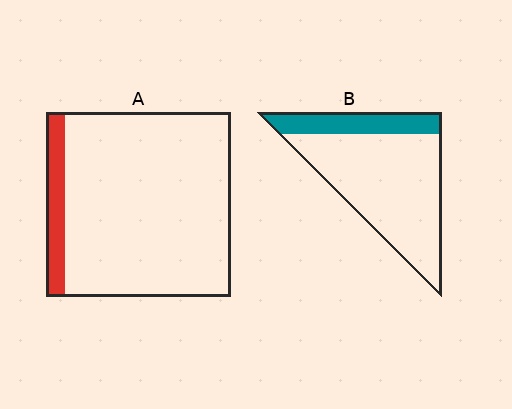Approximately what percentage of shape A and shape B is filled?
A is approximately 10% and B is approximately 20%.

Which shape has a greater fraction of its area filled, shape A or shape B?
Shape B.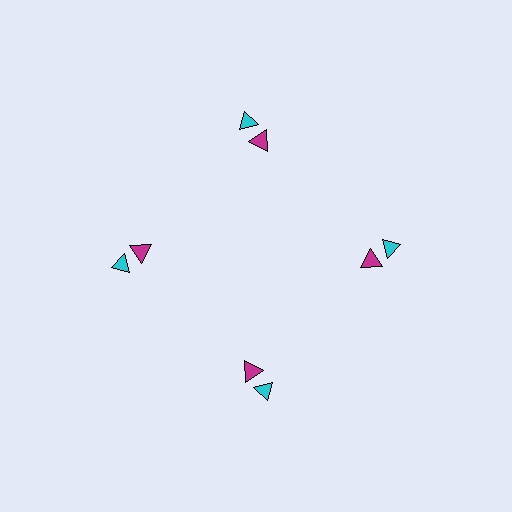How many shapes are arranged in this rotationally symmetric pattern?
There are 8 shapes, arranged in 4 groups of 2.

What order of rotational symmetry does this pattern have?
This pattern has 4-fold rotational symmetry.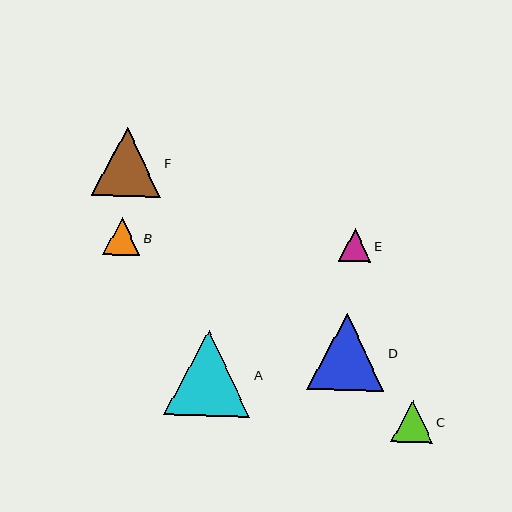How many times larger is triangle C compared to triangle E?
Triangle C is approximately 1.3 times the size of triangle E.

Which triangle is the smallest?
Triangle E is the smallest with a size of approximately 32 pixels.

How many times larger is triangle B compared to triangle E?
Triangle B is approximately 1.2 times the size of triangle E.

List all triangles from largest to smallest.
From largest to smallest: A, D, F, C, B, E.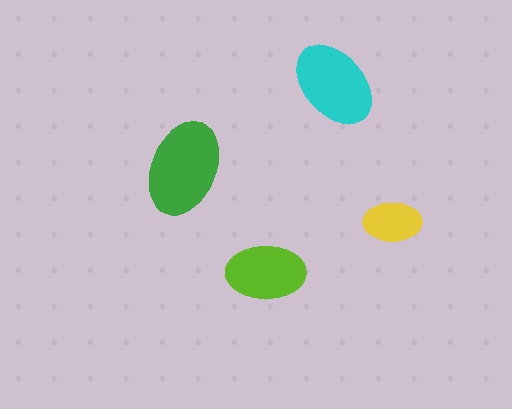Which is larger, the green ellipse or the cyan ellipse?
The green one.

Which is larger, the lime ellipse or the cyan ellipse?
The cyan one.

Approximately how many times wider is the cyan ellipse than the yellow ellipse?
About 1.5 times wider.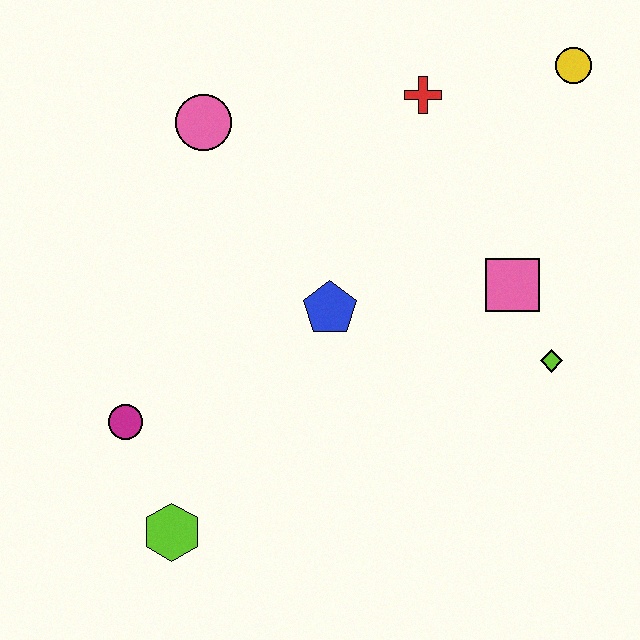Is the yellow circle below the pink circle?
No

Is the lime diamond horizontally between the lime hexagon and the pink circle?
No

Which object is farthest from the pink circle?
The lime diamond is farthest from the pink circle.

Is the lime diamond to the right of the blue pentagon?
Yes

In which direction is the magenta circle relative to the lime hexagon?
The magenta circle is above the lime hexagon.